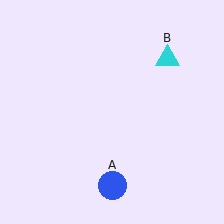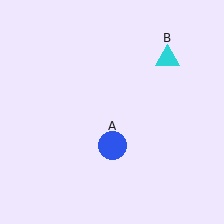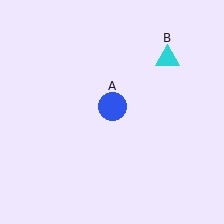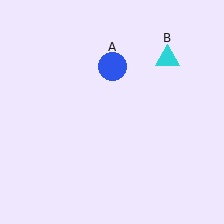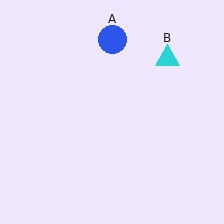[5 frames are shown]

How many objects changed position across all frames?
1 object changed position: blue circle (object A).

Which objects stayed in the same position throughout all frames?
Cyan triangle (object B) remained stationary.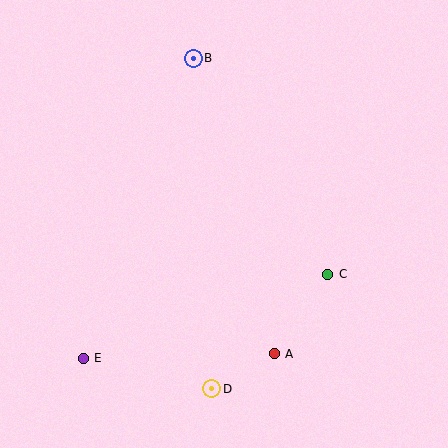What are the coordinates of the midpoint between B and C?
The midpoint between B and C is at (261, 166).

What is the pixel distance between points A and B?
The distance between A and B is 306 pixels.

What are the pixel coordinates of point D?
Point D is at (212, 389).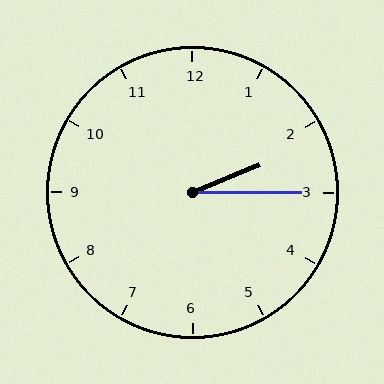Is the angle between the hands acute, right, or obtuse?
It is acute.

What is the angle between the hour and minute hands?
Approximately 22 degrees.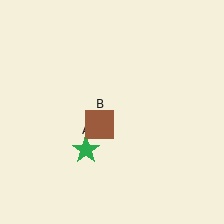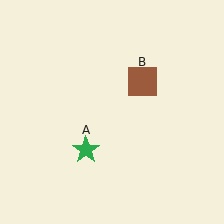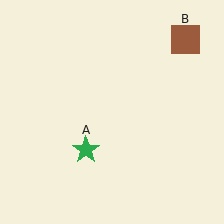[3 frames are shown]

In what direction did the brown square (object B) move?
The brown square (object B) moved up and to the right.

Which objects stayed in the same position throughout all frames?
Green star (object A) remained stationary.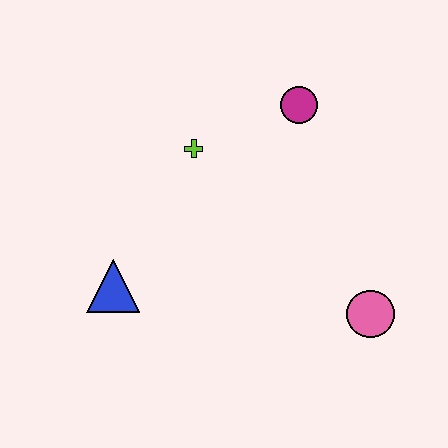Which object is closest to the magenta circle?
The lime cross is closest to the magenta circle.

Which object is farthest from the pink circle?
The blue triangle is farthest from the pink circle.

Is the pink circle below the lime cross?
Yes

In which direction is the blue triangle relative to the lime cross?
The blue triangle is below the lime cross.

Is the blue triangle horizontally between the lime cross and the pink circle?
No